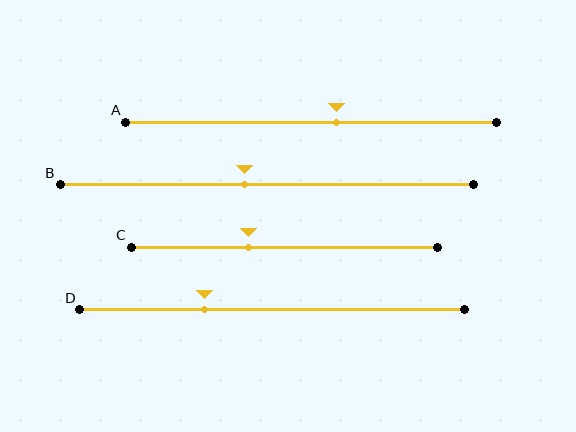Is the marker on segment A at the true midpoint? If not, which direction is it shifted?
No, the marker on segment A is shifted to the right by about 7% of the segment length.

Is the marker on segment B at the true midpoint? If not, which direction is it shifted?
No, the marker on segment B is shifted to the left by about 5% of the segment length.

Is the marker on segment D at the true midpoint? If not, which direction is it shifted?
No, the marker on segment D is shifted to the left by about 18% of the segment length.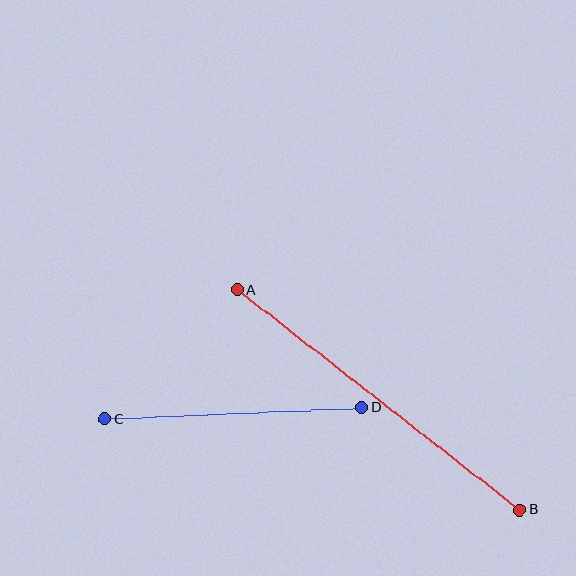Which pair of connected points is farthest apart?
Points A and B are farthest apart.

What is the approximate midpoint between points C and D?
The midpoint is at approximately (233, 413) pixels.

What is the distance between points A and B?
The distance is approximately 359 pixels.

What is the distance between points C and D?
The distance is approximately 257 pixels.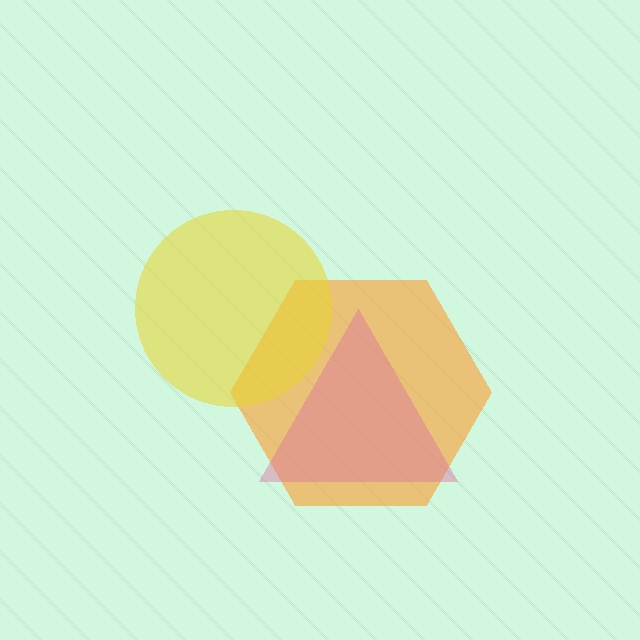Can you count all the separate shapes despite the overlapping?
Yes, there are 3 separate shapes.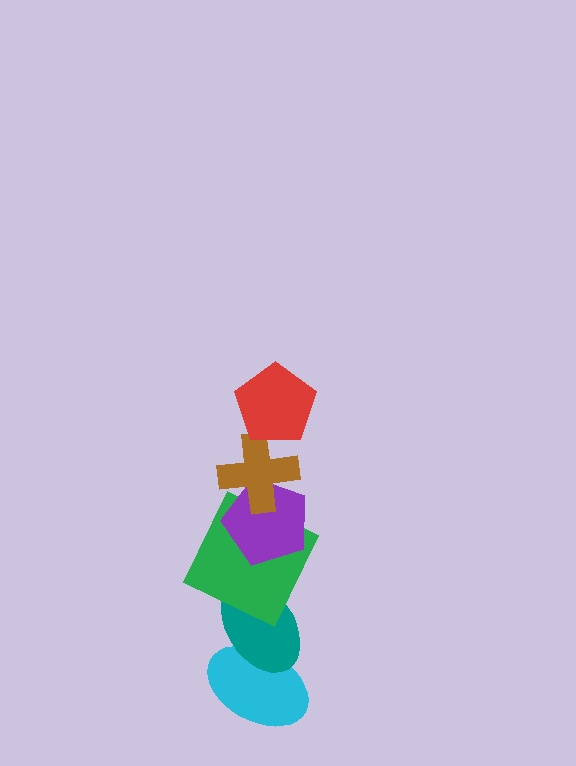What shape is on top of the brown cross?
The red pentagon is on top of the brown cross.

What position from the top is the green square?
The green square is 4th from the top.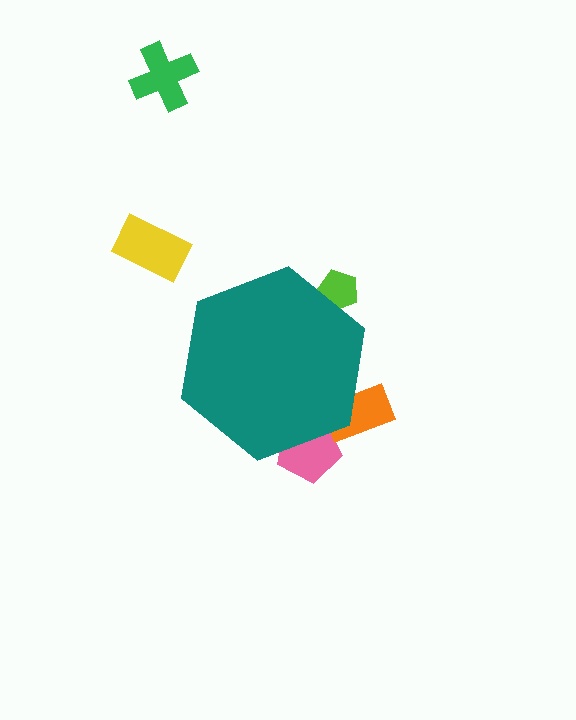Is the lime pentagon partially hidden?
Yes, the lime pentagon is partially hidden behind the teal hexagon.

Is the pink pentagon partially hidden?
Yes, the pink pentagon is partially hidden behind the teal hexagon.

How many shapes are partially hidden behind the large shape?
3 shapes are partially hidden.